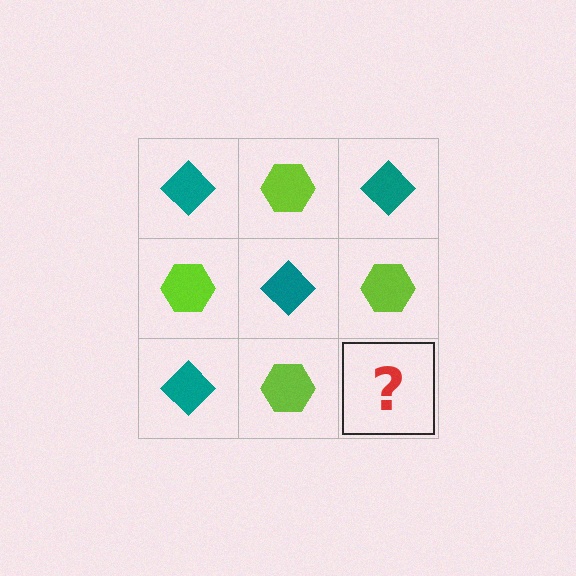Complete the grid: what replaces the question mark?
The question mark should be replaced with a teal diamond.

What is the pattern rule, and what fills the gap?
The rule is that it alternates teal diamond and lime hexagon in a checkerboard pattern. The gap should be filled with a teal diamond.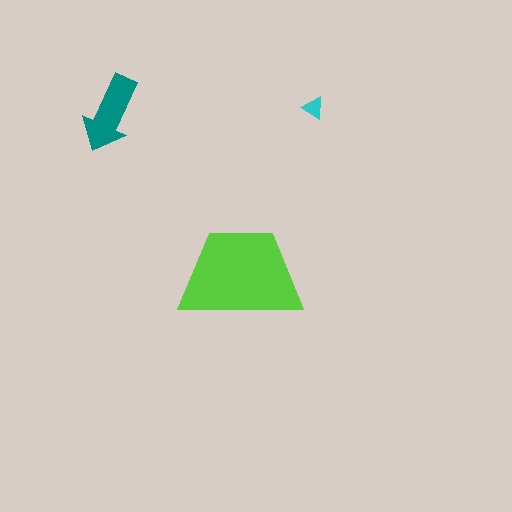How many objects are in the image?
There are 3 objects in the image.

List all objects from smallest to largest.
The cyan triangle, the teal arrow, the lime trapezoid.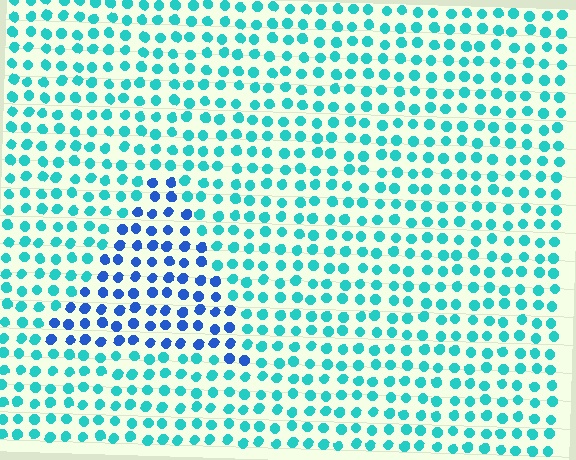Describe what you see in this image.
The image is filled with small cyan elements in a uniform arrangement. A triangle-shaped region is visible where the elements are tinted to a slightly different hue, forming a subtle color boundary.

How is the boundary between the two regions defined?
The boundary is defined purely by a slight shift in hue (about 45 degrees). Spacing, size, and orientation are identical on both sides.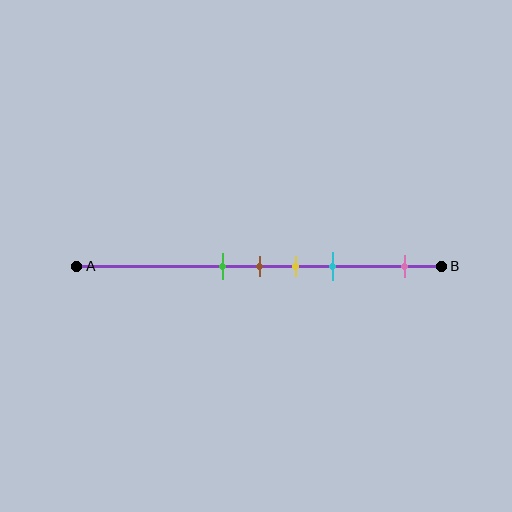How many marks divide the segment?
There are 5 marks dividing the segment.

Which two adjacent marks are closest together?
The green and brown marks are the closest adjacent pair.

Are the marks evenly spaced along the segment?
No, the marks are not evenly spaced.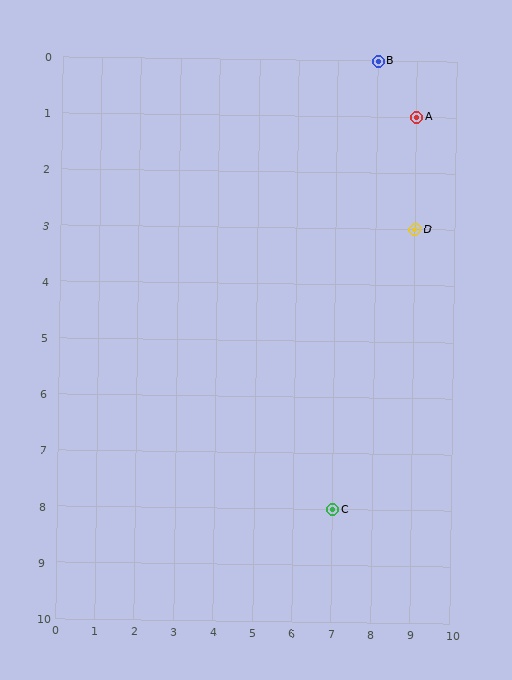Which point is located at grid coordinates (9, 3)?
Point D is at (9, 3).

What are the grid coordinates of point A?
Point A is at grid coordinates (9, 1).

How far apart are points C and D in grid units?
Points C and D are 2 columns and 5 rows apart (about 5.4 grid units diagonally).